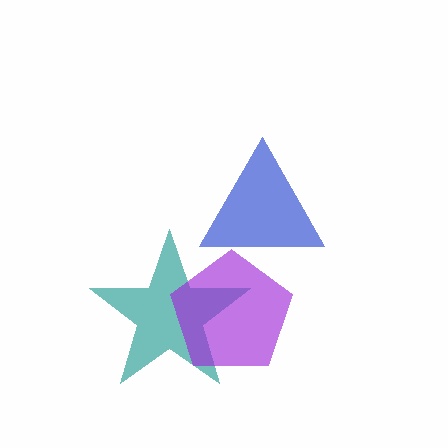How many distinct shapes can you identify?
There are 3 distinct shapes: a teal star, a purple pentagon, a blue triangle.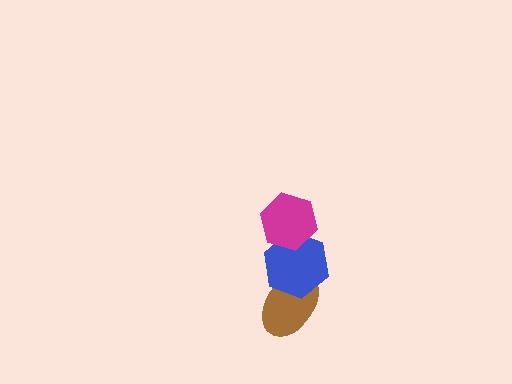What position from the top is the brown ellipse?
The brown ellipse is 3rd from the top.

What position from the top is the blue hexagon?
The blue hexagon is 2nd from the top.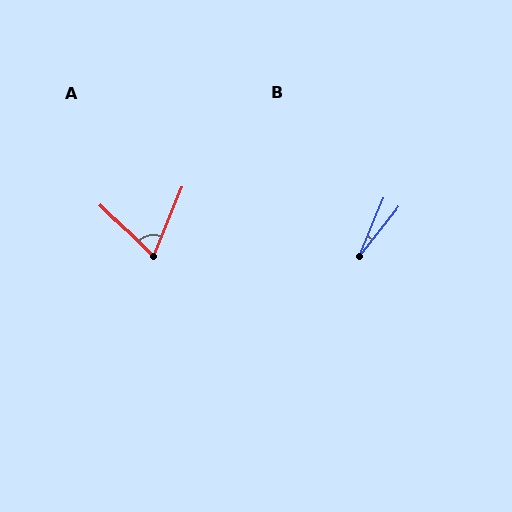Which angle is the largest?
A, at approximately 68 degrees.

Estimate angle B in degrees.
Approximately 16 degrees.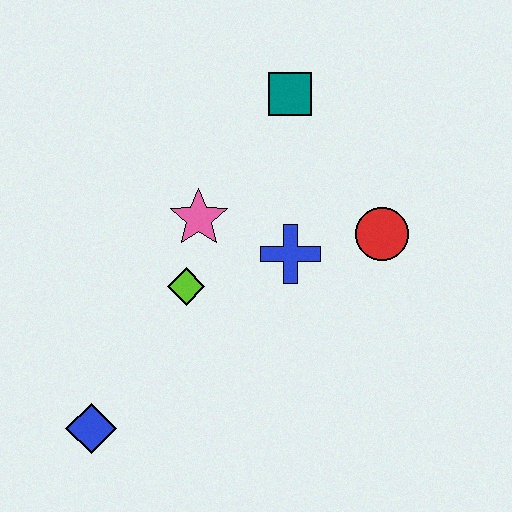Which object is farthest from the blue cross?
The blue diamond is farthest from the blue cross.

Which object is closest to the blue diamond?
The lime diamond is closest to the blue diamond.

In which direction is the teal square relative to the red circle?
The teal square is above the red circle.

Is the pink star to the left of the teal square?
Yes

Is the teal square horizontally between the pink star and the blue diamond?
No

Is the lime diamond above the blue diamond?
Yes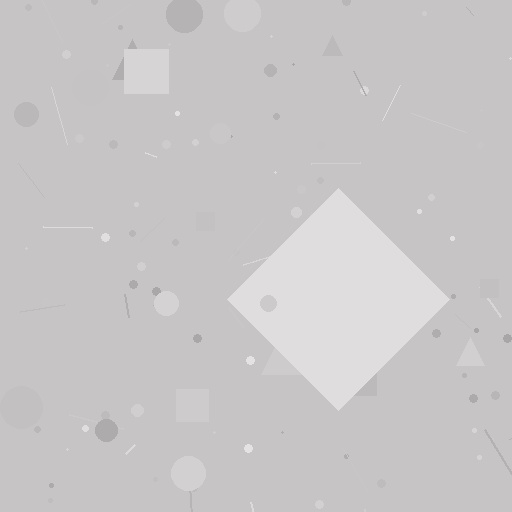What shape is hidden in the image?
A diamond is hidden in the image.